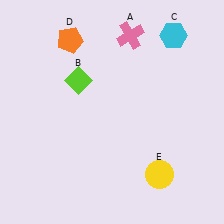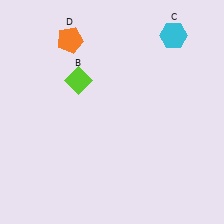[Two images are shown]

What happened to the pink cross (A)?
The pink cross (A) was removed in Image 2. It was in the top-right area of Image 1.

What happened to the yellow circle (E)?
The yellow circle (E) was removed in Image 2. It was in the bottom-right area of Image 1.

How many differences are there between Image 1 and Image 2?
There are 2 differences between the two images.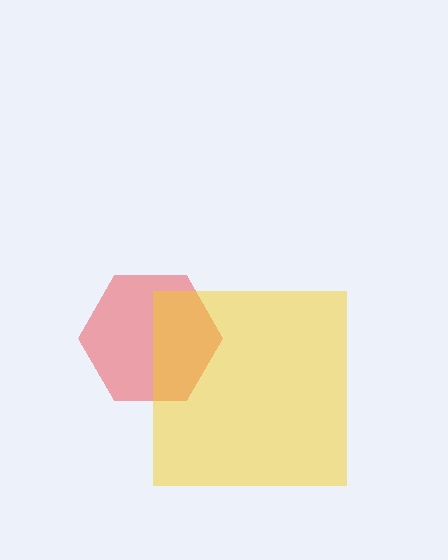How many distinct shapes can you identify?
There are 2 distinct shapes: a red hexagon, a yellow square.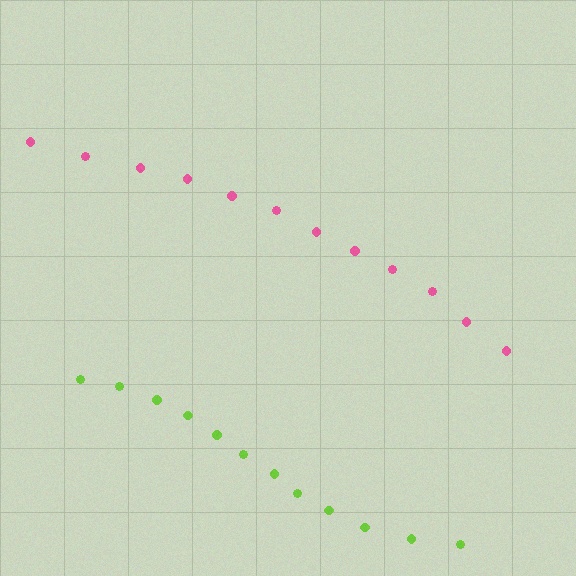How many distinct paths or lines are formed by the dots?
There are 2 distinct paths.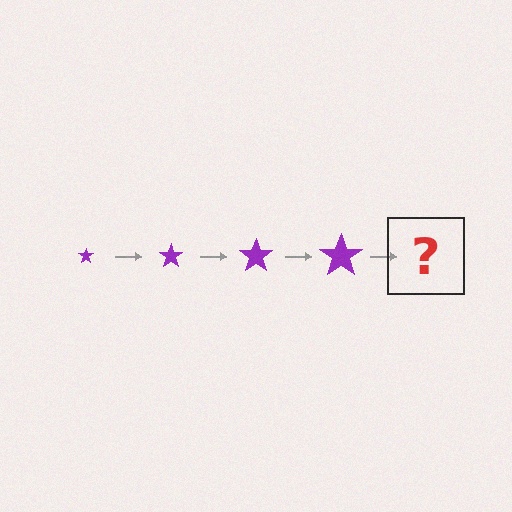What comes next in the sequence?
The next element should be a purple star, larger than the previous one.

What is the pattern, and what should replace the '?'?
The pattern is that the star gets progressively larger each step. The '?' should be a purple star, larger than the previous one.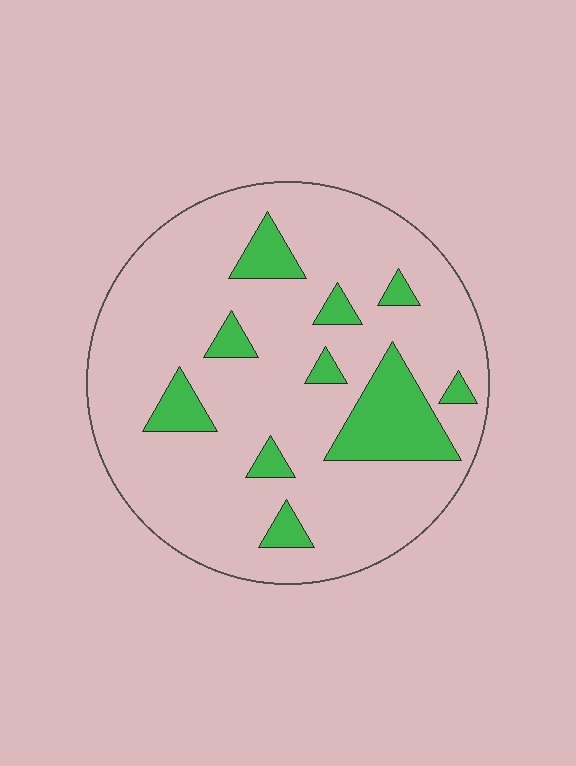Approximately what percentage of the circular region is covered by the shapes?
Approximately 15%.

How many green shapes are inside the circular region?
10.